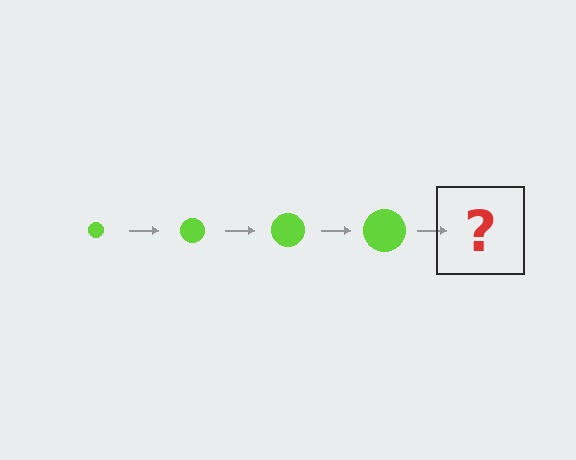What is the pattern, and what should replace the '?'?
The pattern is that the circle gets progressively larger each step. The '?' should be a lime circle, larger than the previous one.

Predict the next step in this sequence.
The next step is a lime circle, larger than the previous one.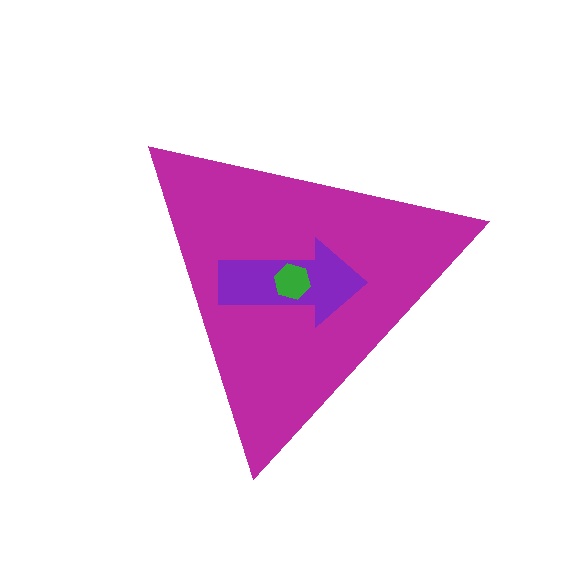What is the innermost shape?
The green hexagon.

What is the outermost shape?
The magenta triangle.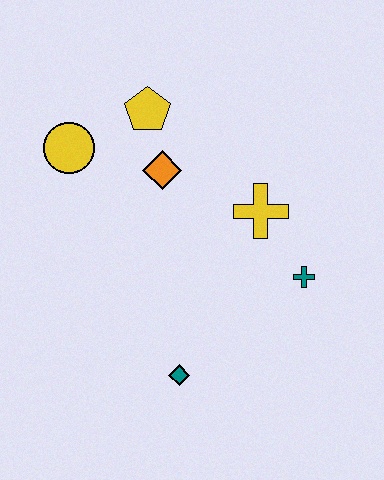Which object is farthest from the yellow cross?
The yellow circle is farthest from the yellow cross.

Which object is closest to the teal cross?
The yellow cross is closest to the teal cross.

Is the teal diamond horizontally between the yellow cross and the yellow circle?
Yes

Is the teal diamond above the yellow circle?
No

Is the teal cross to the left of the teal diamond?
No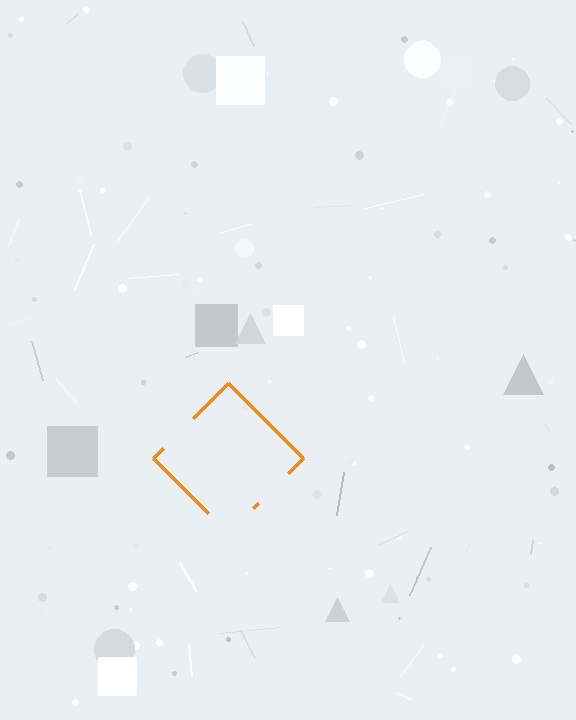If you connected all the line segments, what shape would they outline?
They would outline a diamond.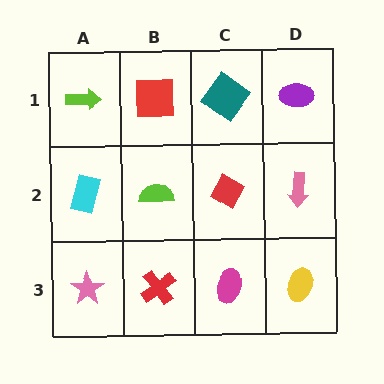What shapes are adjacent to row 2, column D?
A purple ellipse (row 1, column D), a yellow ellipse (row 3, column D), a red diamond (row 2, column C).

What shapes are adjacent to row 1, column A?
A cyan rectangle (row 2, column A), a red square (row 1, column B).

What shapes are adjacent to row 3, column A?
A cyan rectangle (row 2, column A), a red cross (row 3, column B).